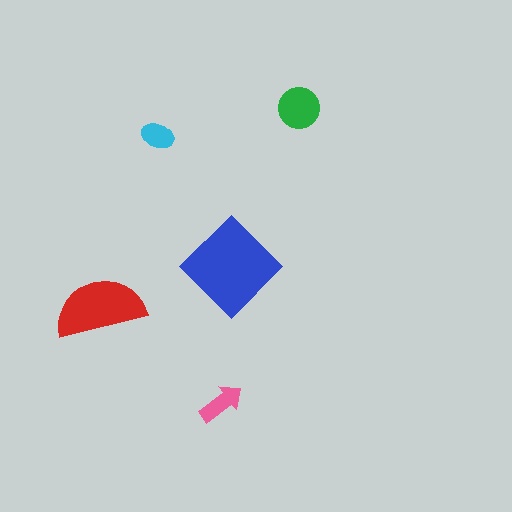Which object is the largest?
The blue diamond.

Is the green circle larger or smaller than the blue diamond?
Smaller.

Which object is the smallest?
The cyan ellipse.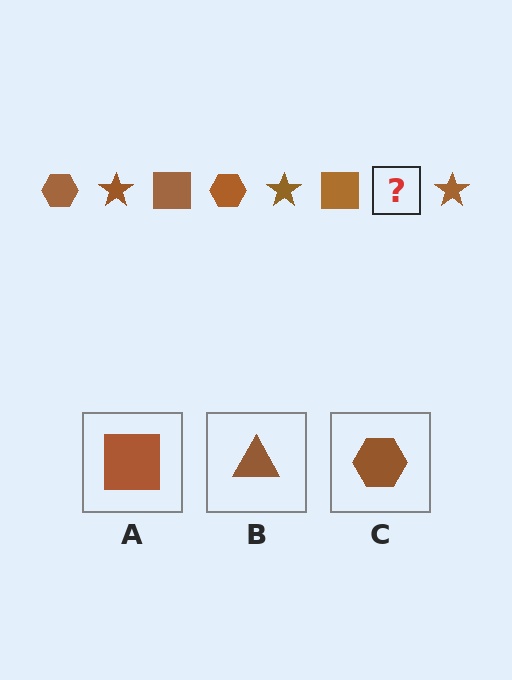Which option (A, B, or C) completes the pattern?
C.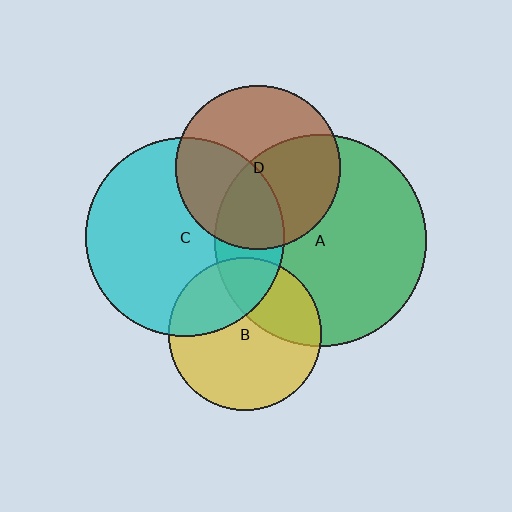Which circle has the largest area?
Circle A (green).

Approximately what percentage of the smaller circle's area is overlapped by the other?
Approximately 50%.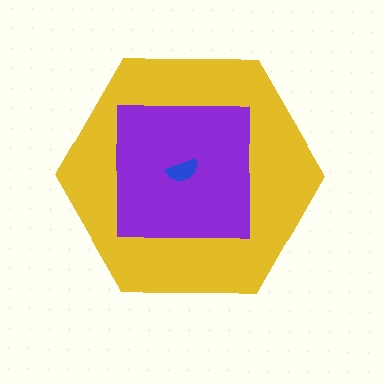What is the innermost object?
The blue semicircle.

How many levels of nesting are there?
3.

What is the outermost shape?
The yellow hexagon.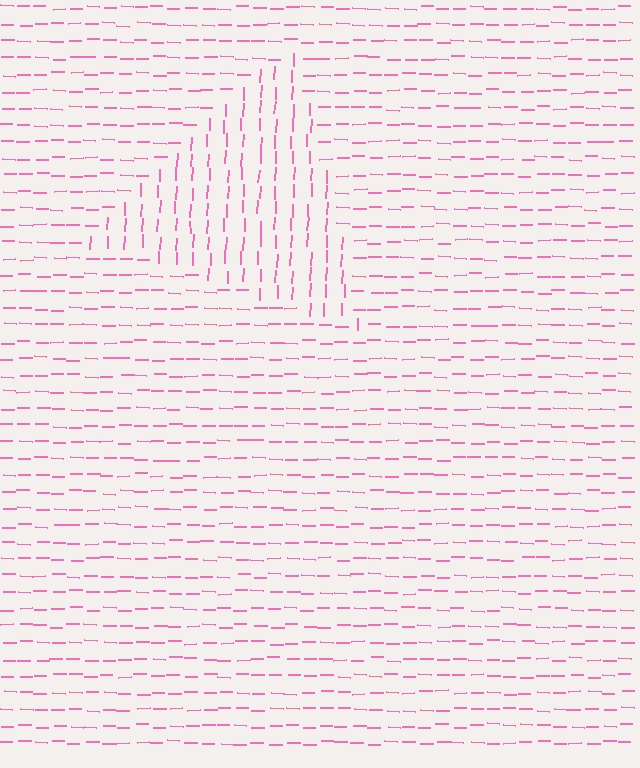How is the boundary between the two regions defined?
The boundary is defined purely by a change in line orientation (approximately 88 degrees difference). All lines are the same color and thickness.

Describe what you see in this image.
The image is filled with small pink line segments. A triangle region in the image has lines oriented differently from the surrounding lines, creating a visible texture boundary.